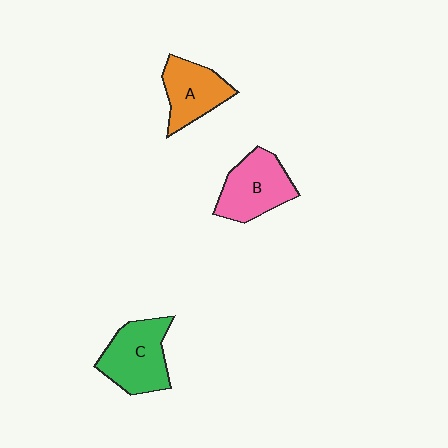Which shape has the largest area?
Shape C (green).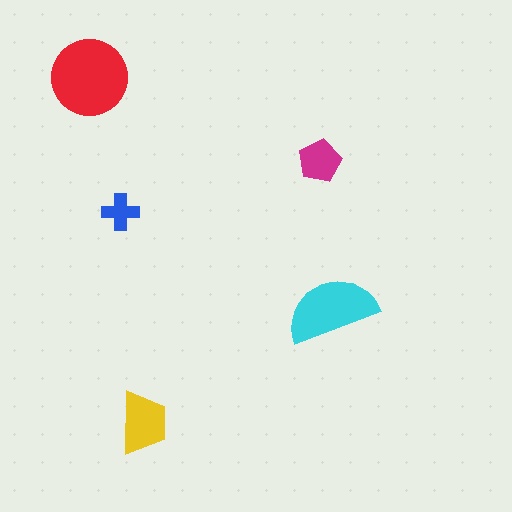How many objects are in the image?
There are 5 objects in the image.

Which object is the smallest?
The blue cross.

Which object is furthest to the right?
The cyan semicircle is rightmost.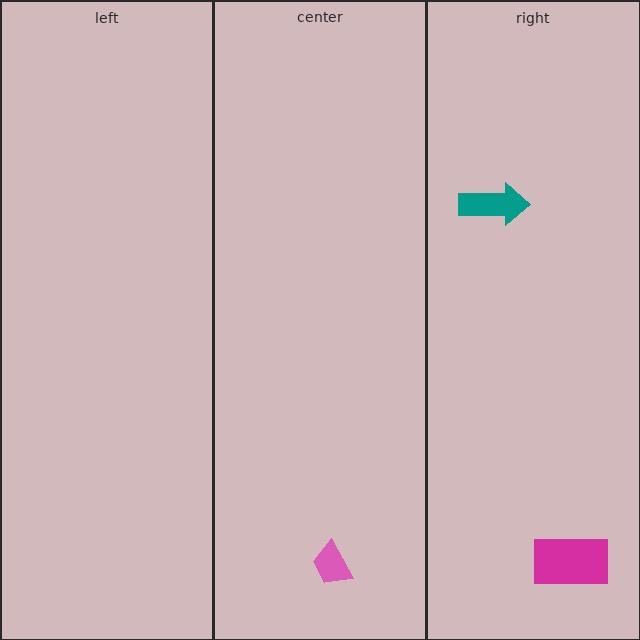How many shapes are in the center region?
1.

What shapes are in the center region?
The pink trapezoid.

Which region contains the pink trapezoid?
The center region.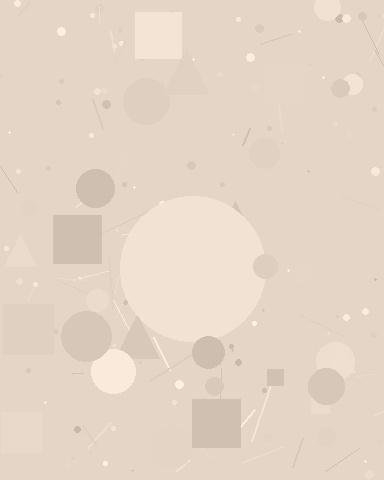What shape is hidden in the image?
A circle is hidden in the image.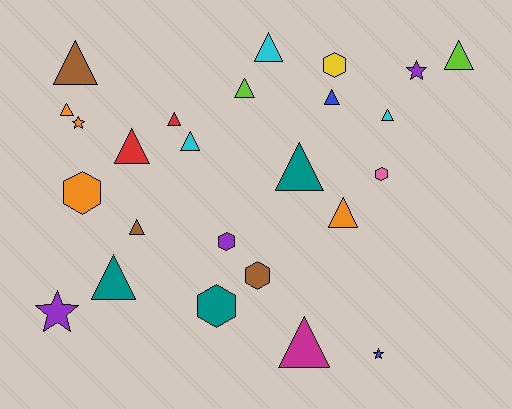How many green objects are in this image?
There are no green objects.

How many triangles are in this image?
There are 15 triangles.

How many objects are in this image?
There are 25 objects.